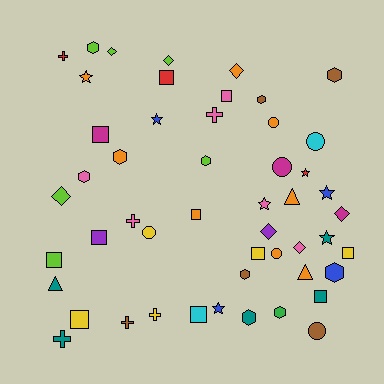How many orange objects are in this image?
There are 8 orange objects.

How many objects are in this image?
There are 50 objects.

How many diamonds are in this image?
There are 7 diamonds.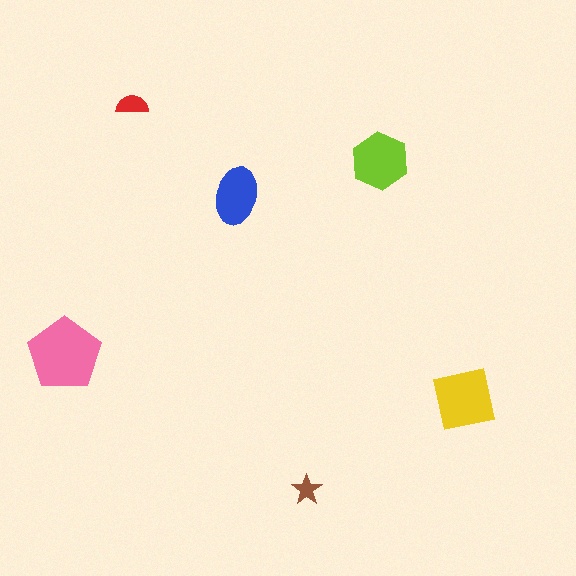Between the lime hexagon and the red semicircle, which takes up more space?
The lime hexagon.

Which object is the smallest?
The brown star.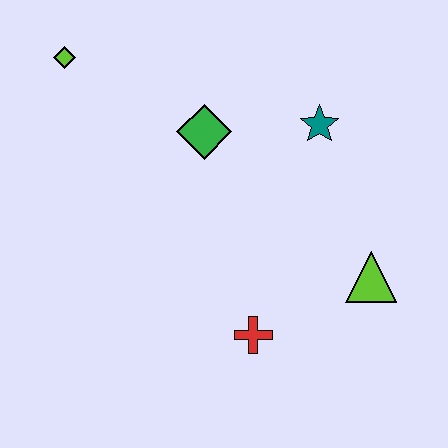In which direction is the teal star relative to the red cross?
The teal star is above the red cross.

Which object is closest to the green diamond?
The teal star is closest to the green diamond.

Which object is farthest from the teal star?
The lime diamond is farthest from the teal star.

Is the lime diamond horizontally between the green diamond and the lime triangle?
No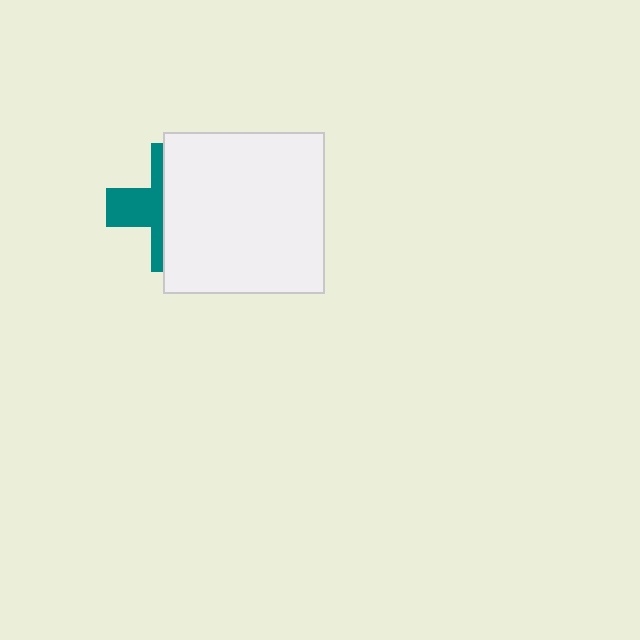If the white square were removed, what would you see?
You would see the complete teal cross.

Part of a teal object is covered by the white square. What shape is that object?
It is a cross.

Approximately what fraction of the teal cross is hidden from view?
Roughly 61% of the teal cross is hidden behind the white square.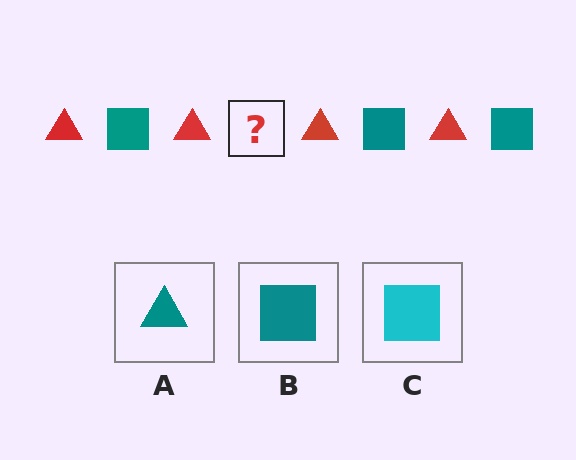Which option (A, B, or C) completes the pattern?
B.